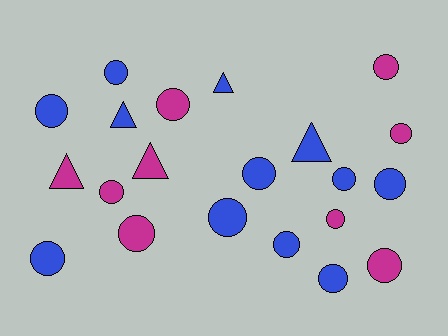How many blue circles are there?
There are 9 blue circles.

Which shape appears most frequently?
Circle, with 16 objects.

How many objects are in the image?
There are 21 objects.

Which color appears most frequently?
Blue, with 12 objects.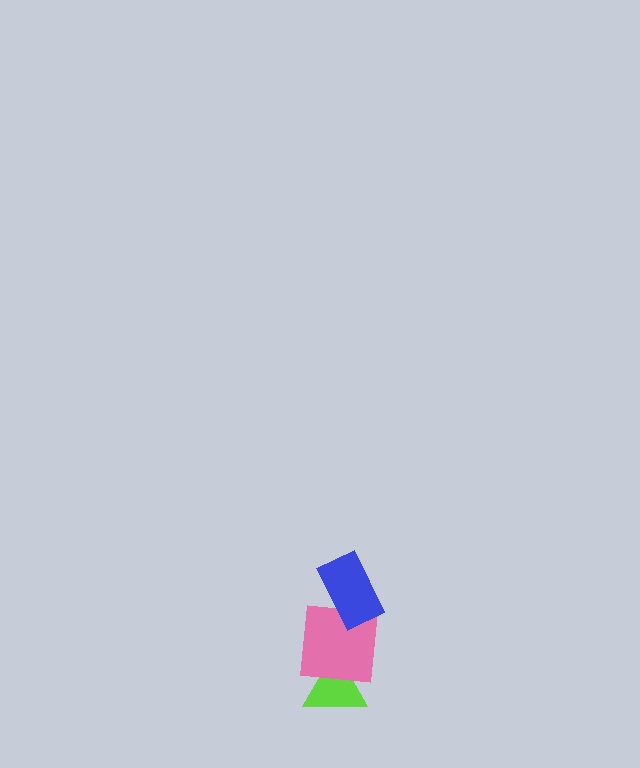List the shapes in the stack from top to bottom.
From top to bottom: the blue rectangle, the pink square, the lime triangle.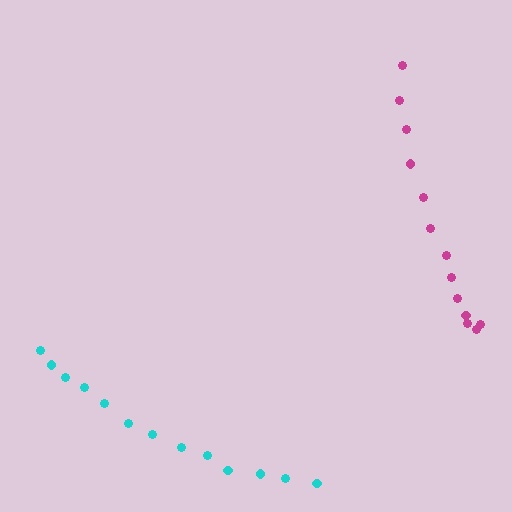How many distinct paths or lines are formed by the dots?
There are 2 distinct paths.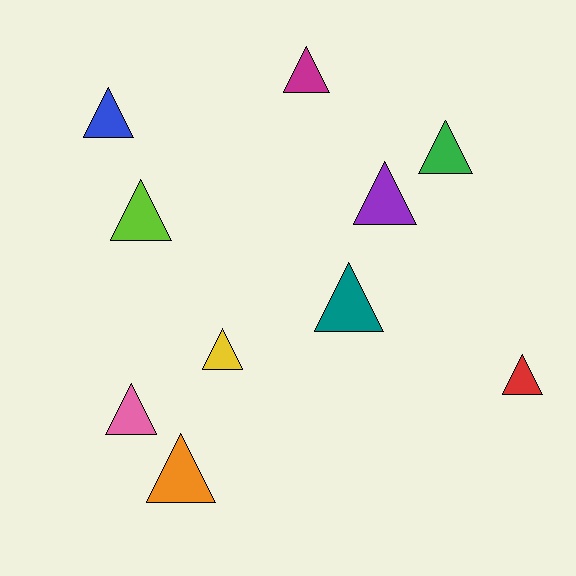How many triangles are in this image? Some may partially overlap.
There are 10 triangles.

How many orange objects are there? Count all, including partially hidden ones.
There is 1 orange object.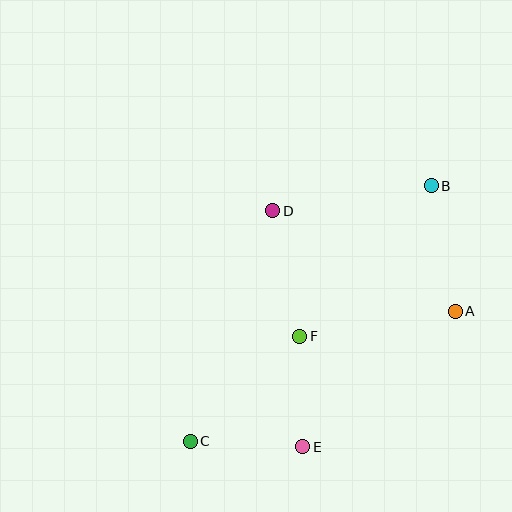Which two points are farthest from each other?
Points B and C are farthest from each other.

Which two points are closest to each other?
Points E and F are closest to each other.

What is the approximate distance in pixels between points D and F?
The distance between D and F is approximately 128 pixels.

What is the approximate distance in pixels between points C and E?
The distance between C and E is approximately 112 pixels.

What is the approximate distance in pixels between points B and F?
The distance between B and F is approximately 200 pixels.